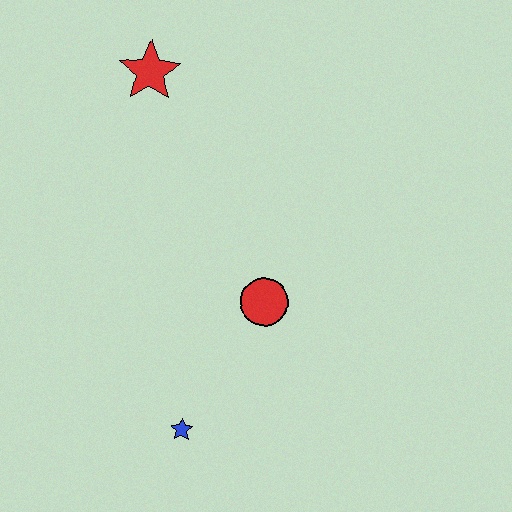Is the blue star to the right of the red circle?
No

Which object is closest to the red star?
The red circle is closest to the red star.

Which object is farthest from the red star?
The blue star is farthest from the red star.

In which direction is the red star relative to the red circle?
The red star is above the red circle.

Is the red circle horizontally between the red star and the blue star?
No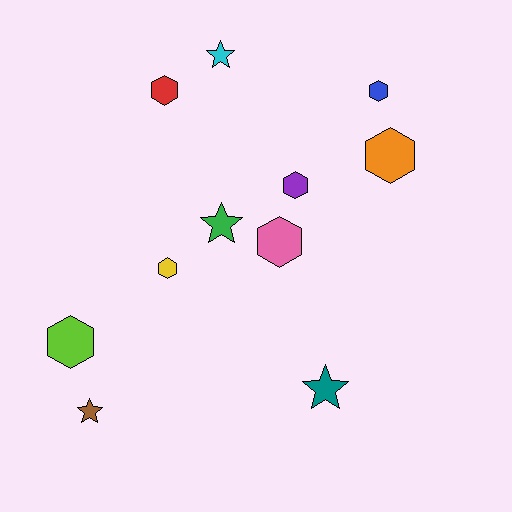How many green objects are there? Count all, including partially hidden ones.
There is 1 green object.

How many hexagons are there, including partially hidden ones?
There are 7 hexagons.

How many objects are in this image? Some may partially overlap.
There are 11 objects.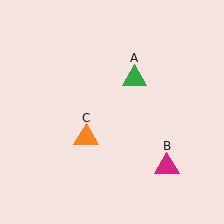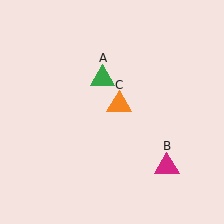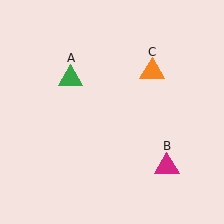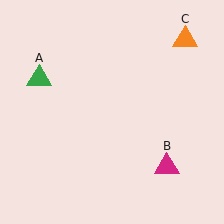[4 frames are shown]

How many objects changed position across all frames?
2 objects changed position: green triangle (object A), orange triangle (object C).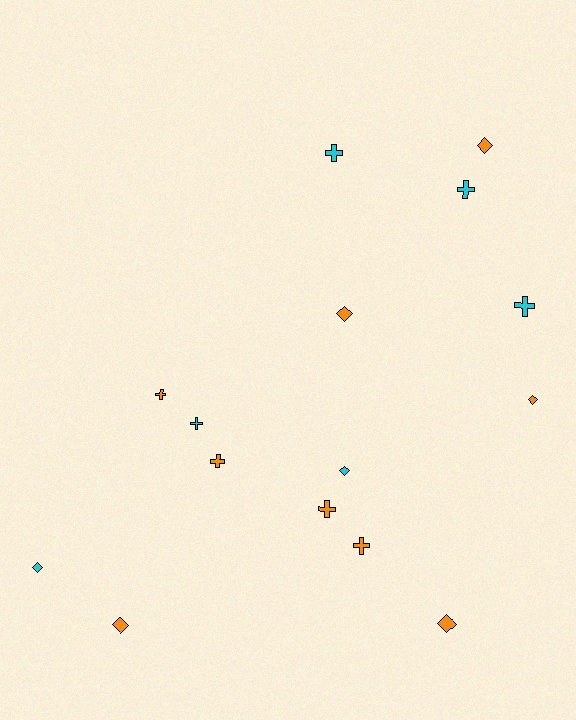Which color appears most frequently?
Orange, with 9 objects.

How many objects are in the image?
There are 15 objects.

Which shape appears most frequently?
Cross, with 8 objects.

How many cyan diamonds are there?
There are 2 cyan diamonds.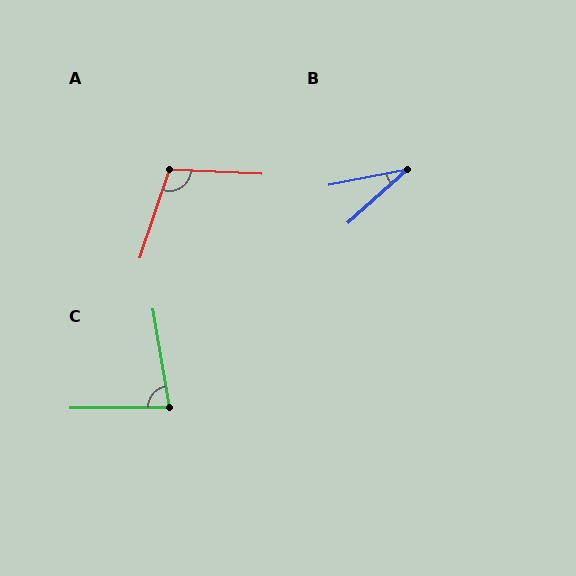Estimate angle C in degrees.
Approximately 81 degrees.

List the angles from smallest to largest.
B (31°), C (81°), A (106°).